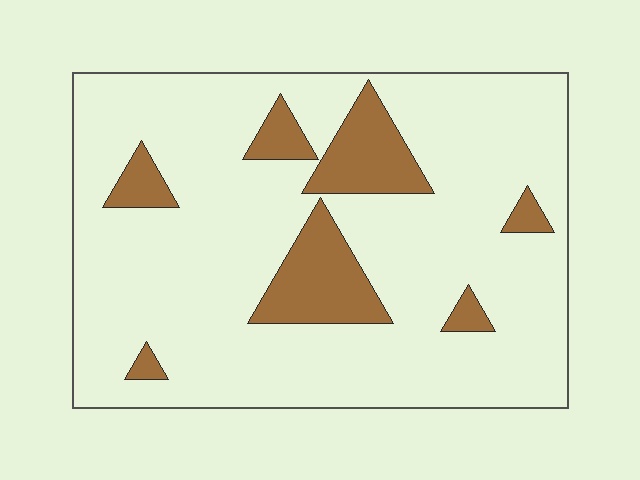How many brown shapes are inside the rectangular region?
7.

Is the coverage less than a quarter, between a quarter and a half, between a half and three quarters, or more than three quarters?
Less than a quarter.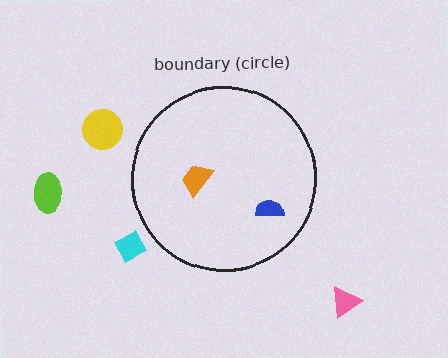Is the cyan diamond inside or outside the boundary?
Outside.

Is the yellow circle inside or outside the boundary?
Outside.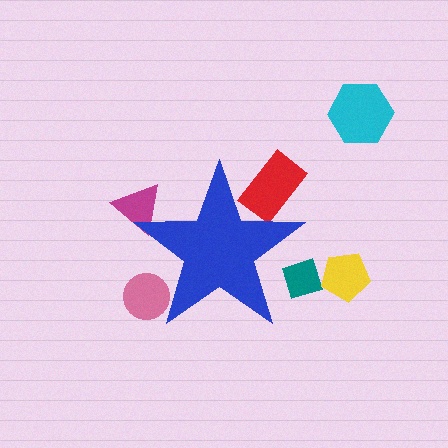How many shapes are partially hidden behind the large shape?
4 shapes are partially hidden.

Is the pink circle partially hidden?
Yes, the pink circle is partially hidden behind the blue star.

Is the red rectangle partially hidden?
Yes, the red rectangle is partially hidden behind the blue star.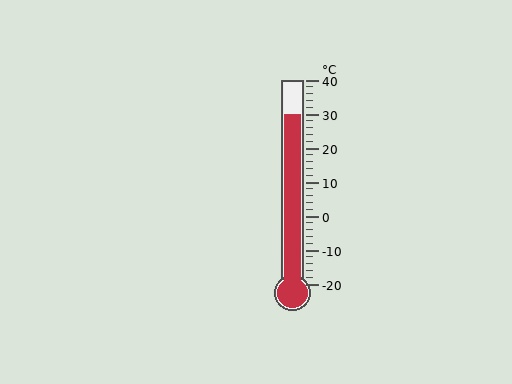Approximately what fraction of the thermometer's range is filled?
The thermometer is filled to approximately 85% of its range.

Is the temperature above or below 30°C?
The temperature is at 30°C.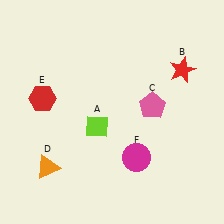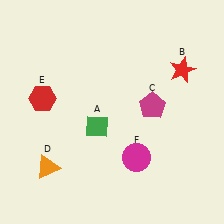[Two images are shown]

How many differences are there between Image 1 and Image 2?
There are 2 differences between the two images.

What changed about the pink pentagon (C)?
In Image 1, C is pink. In Image 2, it changed to magenta.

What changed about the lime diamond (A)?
In Image 1, A is lime. In Image 2, it changed to green.